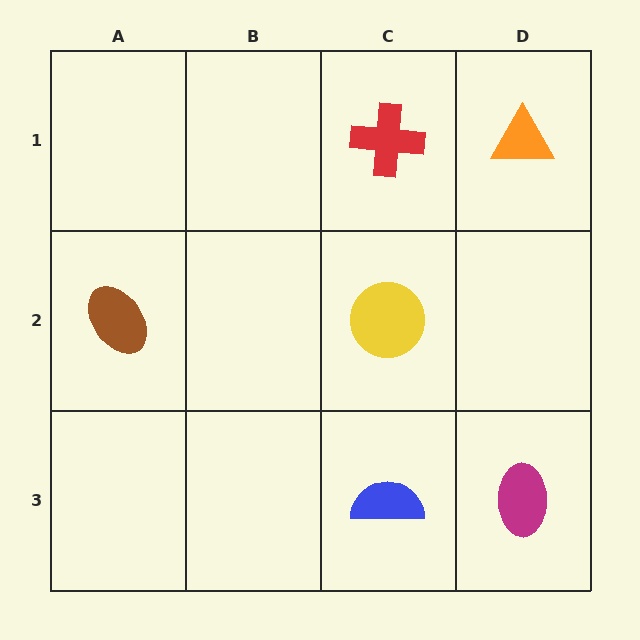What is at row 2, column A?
A brown ellipse.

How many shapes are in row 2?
2 shapes.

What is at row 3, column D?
A magenta ellipse.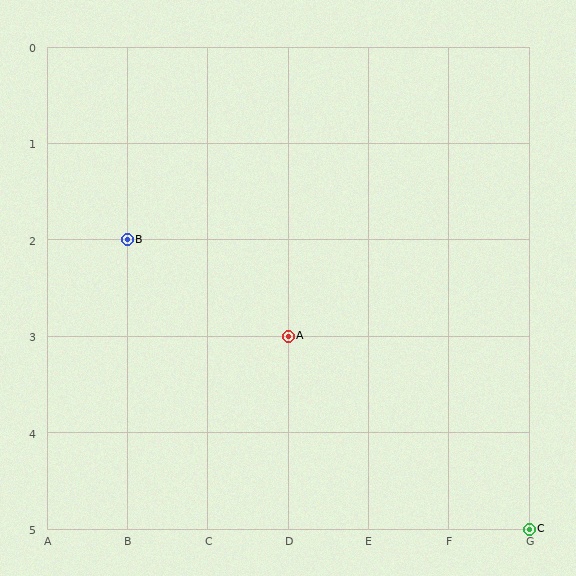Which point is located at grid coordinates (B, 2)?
Point B is at (B, 2).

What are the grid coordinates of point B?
Point B is at grid coordinates (B, 2).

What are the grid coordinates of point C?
Point C is at grid coordinates (G, 5).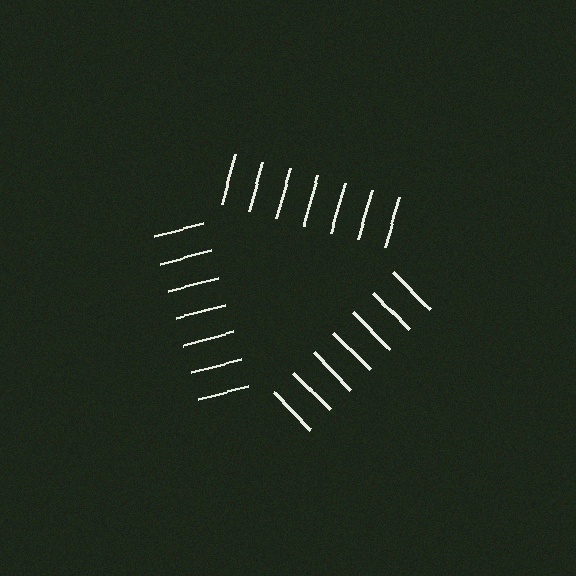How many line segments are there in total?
21 — 7 along each of the 3 edges.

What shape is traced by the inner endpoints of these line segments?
An illusory triangle — the line segments terminate on its edges but no continuous stroke is drawn.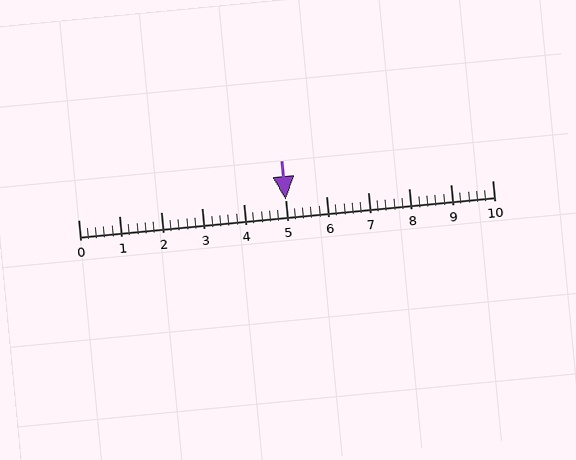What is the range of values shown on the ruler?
The ruler shows values from 0 to 10.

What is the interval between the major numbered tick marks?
The major tick marks are spaced 1 units apart.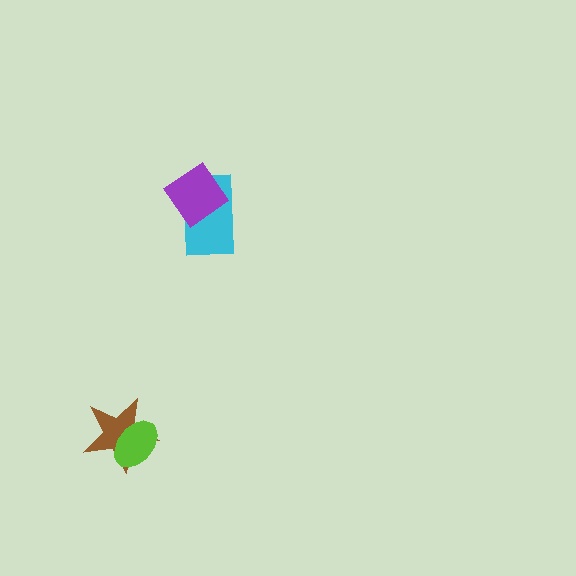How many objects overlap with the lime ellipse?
1 object overlaps with the lime ellipse.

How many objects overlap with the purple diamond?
1 object overlaps with the purple diamond.